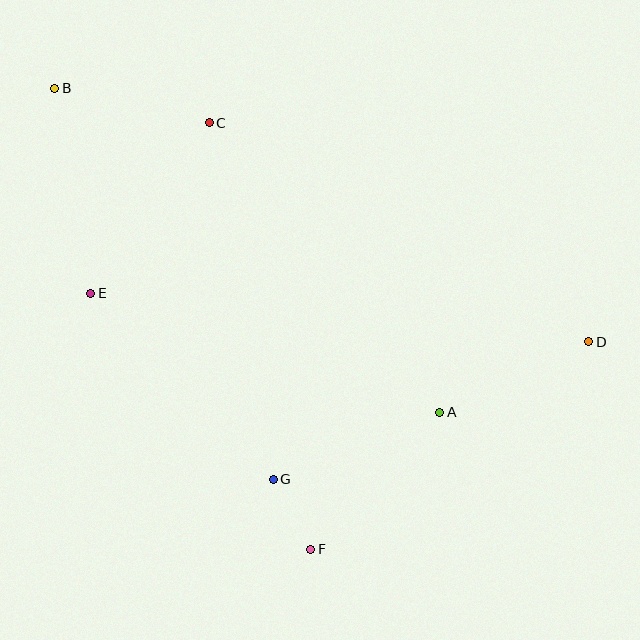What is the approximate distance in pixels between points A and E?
The distance between A and E is approximately 369 pixels.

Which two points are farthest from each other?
Points B and D are farthest from each other.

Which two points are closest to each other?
Points F and G are closest to each other.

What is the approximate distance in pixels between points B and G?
The distance between B and G is approximately 448 pixels.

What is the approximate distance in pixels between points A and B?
The distance between A and B is approximately 503 pixels.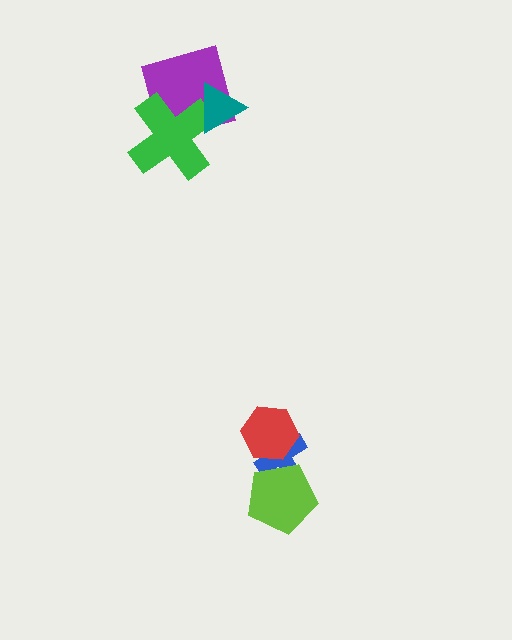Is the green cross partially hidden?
Yes, it is partially covered by another shape.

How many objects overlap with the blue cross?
2 objects overlap with the blue cross.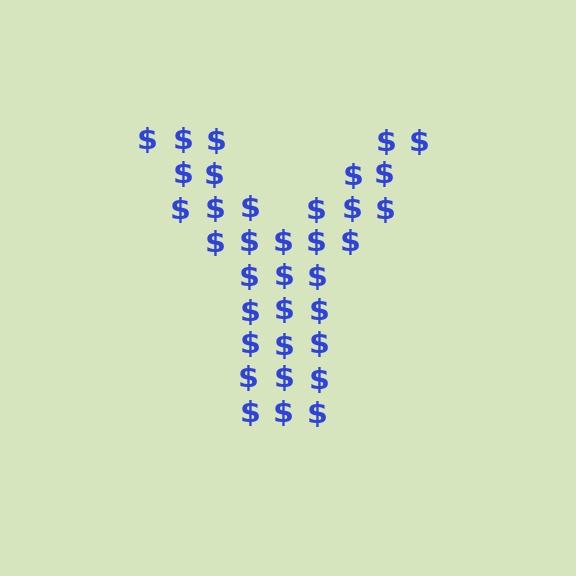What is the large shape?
The large shape is the letter Y.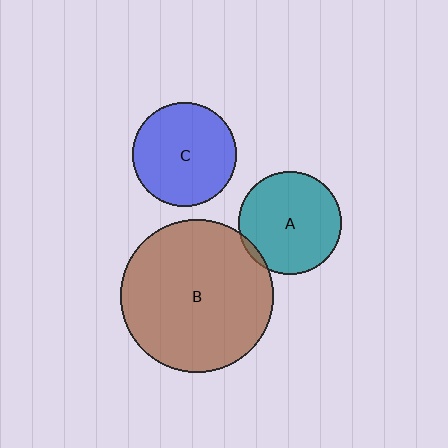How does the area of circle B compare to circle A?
Approximately 2.2 times.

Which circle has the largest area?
Circle B (brown).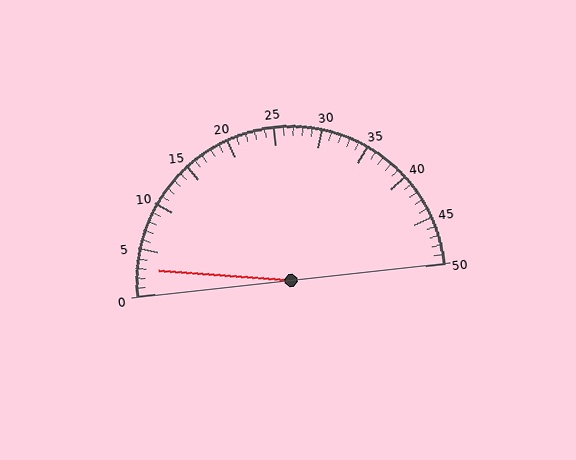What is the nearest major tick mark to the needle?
The nearest major tick mark is 5.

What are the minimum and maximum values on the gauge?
The gauge ranges from 0 to 50.